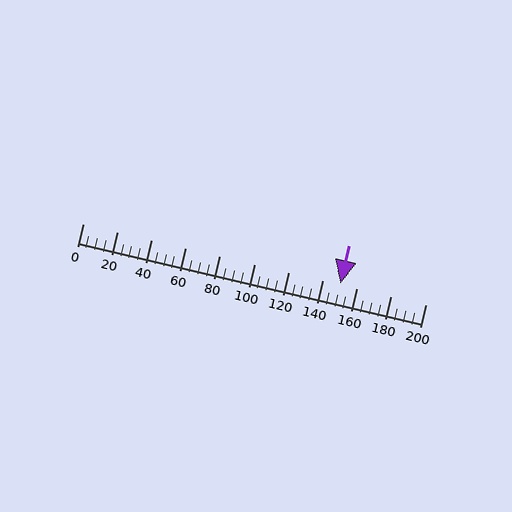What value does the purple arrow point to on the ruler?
The purple arrow points to approximately 150.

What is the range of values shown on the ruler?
The ruler shows values from 0 to 200.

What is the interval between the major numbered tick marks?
The major tick marks are spaced 20 units apart.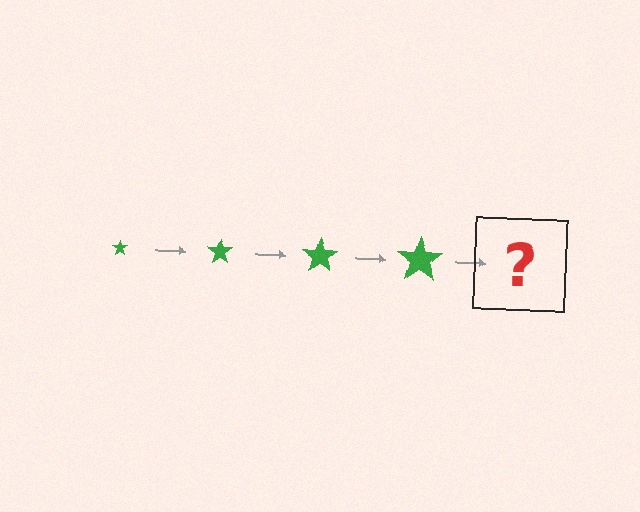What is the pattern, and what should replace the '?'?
The pattern is that the star gets progressively larger each step. The '?' should be a green star, larger than the previous one.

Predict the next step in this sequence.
The next step is a green star, larger than the previous one.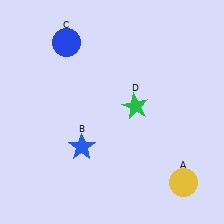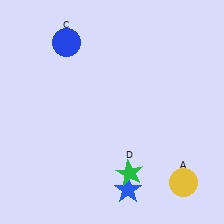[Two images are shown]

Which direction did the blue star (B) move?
The blue star (B) moved right.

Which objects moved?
The objects that moved are: the blue star (B), the green star (D).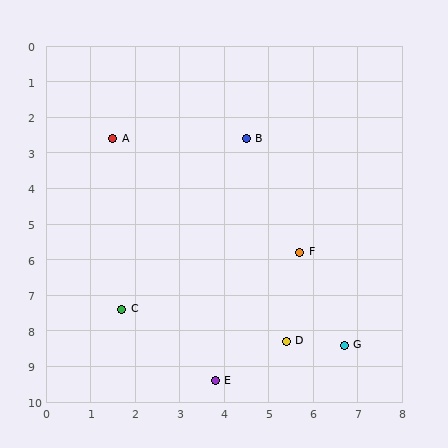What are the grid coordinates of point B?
Point B is at approximately (4.5, 2.6).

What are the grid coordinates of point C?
Point C is at approximately (1.7, 7.4).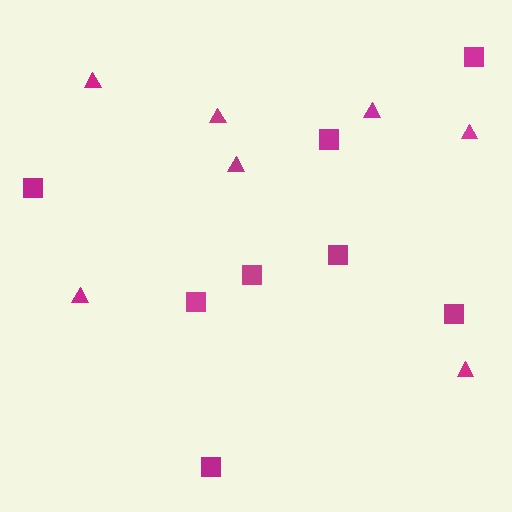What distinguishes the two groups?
There are 2 groups: one group of triangles (7) and one group of squares (8).